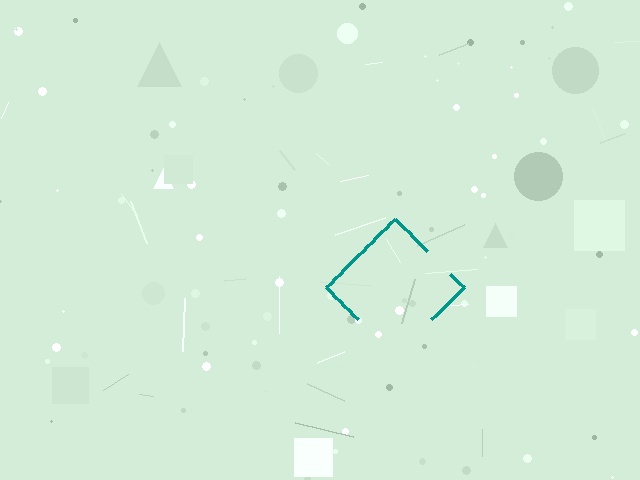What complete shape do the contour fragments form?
The contour fragments form a diamond.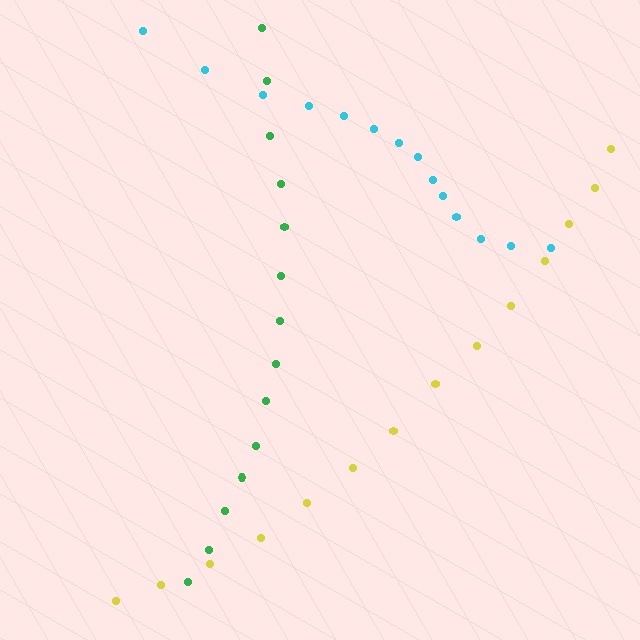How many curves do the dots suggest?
There are 3 distinct paths.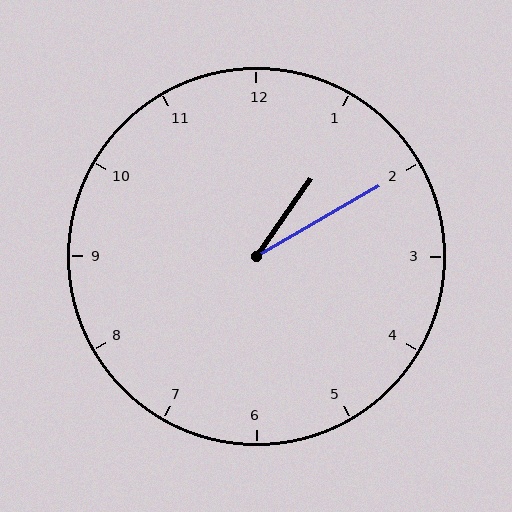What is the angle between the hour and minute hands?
Approximately 25 degrees.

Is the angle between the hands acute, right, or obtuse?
It is acute.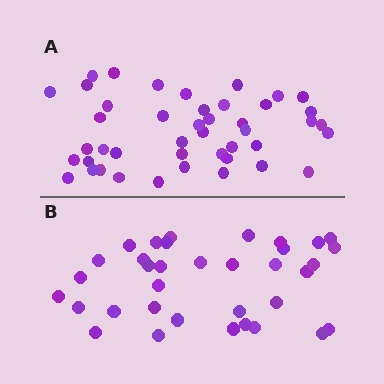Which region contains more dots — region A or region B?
Region A (the top region) has more dots.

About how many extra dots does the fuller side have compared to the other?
Region A has roughly 8 or so more dots than region B.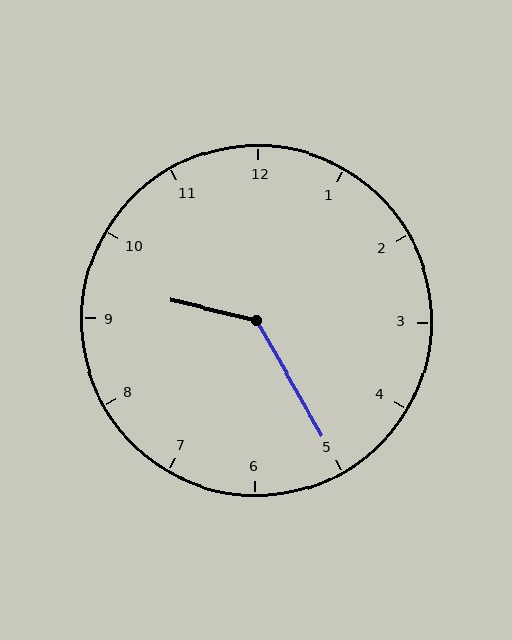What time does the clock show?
9:25.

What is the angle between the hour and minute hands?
Approximately 132 degrees.